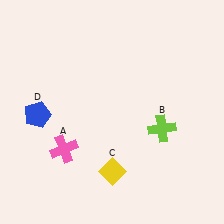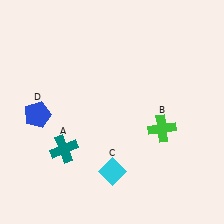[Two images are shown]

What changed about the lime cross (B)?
In Image 1, B is lime. In Image 2, it changed to green.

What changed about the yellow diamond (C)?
In Image 1, C is yellow. In Image 2, it changed to cyan.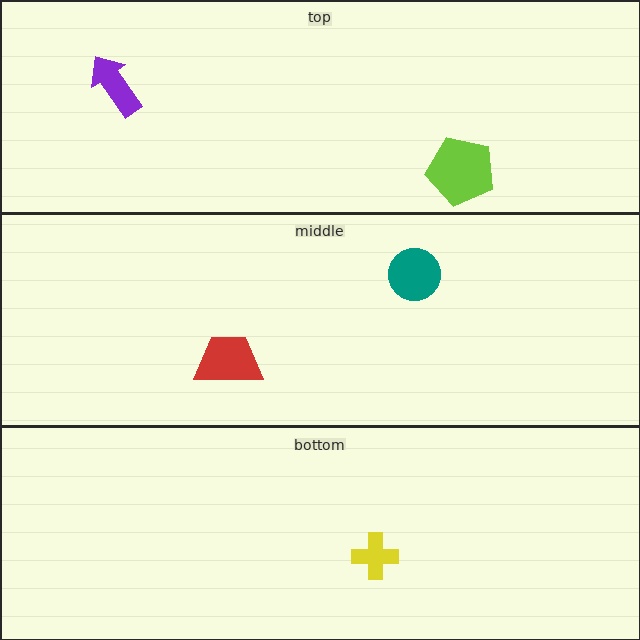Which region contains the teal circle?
The middle region.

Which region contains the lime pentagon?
The top region.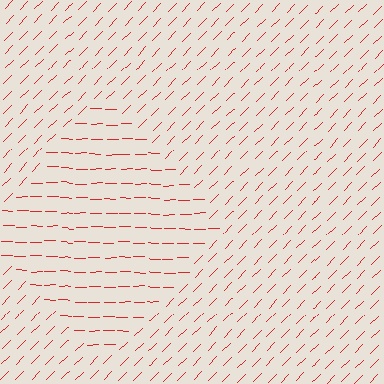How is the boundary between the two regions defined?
The boundary is defined purely by a change in line orientation (approximately 45 degrees difference). All lines are the same color and thickness.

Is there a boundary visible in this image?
Yes, there is a texture boundary formed by a change in line orientation.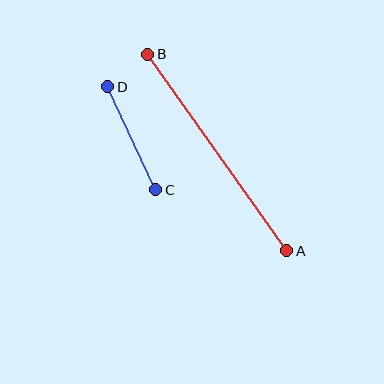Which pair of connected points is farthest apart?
Points A and B are farthest apart.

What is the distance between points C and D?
The distance is approximately 114 pixels.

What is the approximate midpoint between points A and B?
The midpoint is at approximately (217, 153) pixels.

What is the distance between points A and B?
The distance is approximately 241 pixels.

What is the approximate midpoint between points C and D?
The midpoint is at approximately (132, 138) pixels.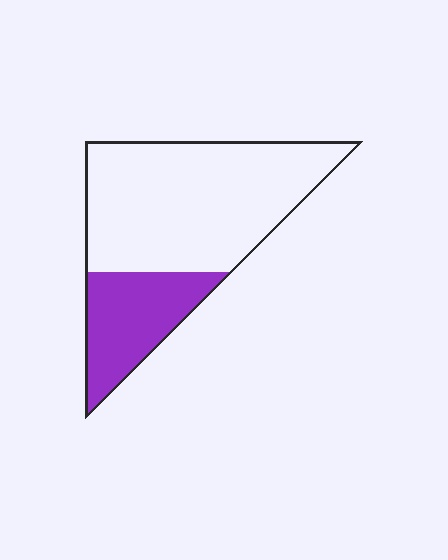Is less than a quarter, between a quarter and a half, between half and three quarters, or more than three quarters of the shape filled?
Between a quarter and a half.